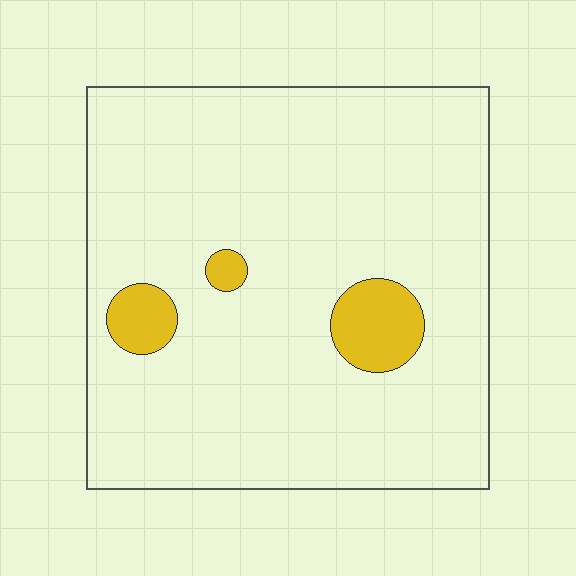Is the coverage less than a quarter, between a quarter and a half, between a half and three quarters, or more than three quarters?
Less than a quarter.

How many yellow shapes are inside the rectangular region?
3.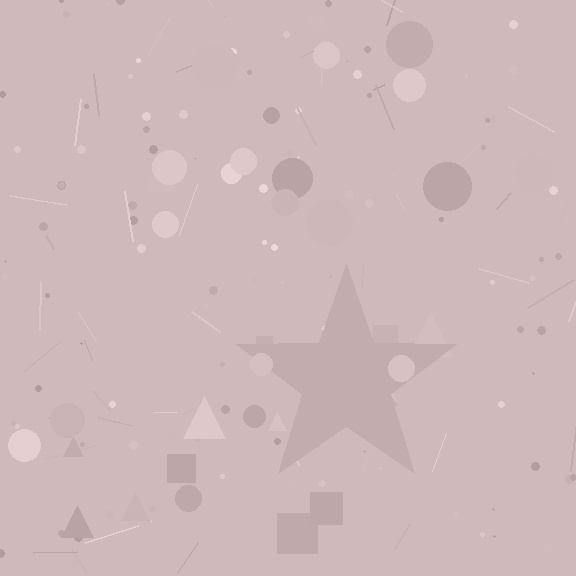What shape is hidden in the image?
A star is hidden in the image.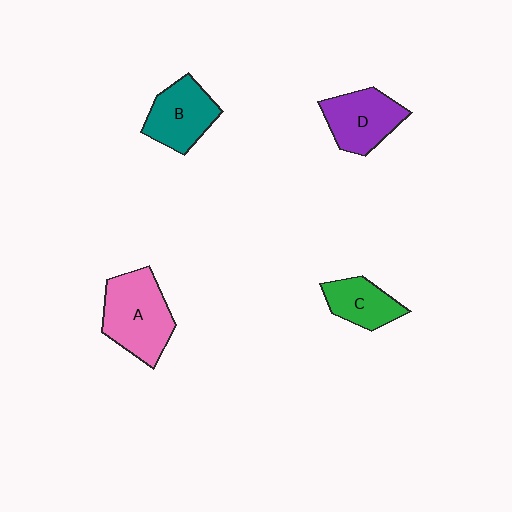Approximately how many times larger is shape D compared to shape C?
Approximately 1.3 times.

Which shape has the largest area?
Shape A (pink).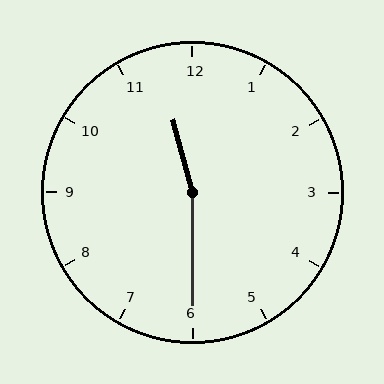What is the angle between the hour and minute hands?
Approximately 165 degrees.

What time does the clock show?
11:30.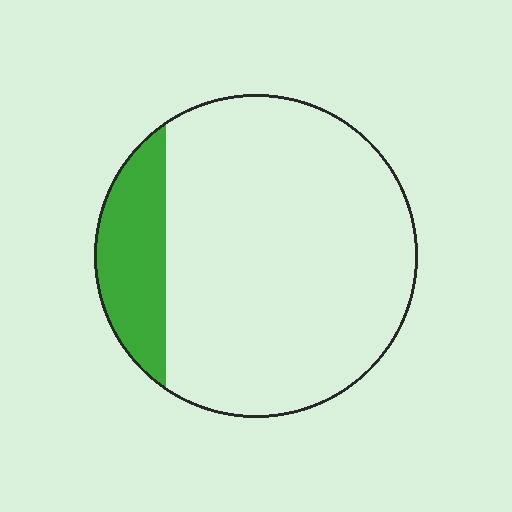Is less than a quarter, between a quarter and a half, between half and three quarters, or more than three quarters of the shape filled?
Less than a quarter.